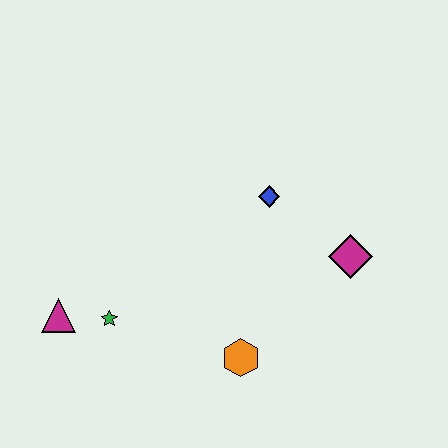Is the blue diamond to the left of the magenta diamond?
Yes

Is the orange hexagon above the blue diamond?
No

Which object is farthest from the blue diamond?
The magenta triangle is farthest from the blue diamond.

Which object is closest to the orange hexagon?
The green star is closest to the orange hexagon.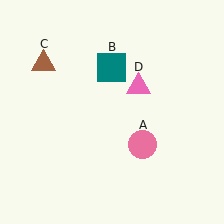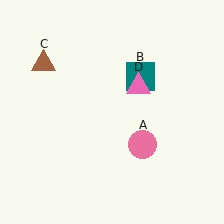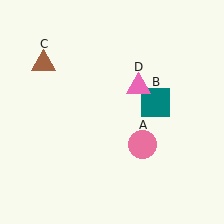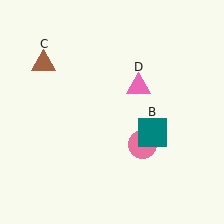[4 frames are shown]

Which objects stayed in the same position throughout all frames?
Pink circle (object A) and brown triangle (object C) and pink triangle (object D) remained stationary.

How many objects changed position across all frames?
1 object changed position: teal square (object B).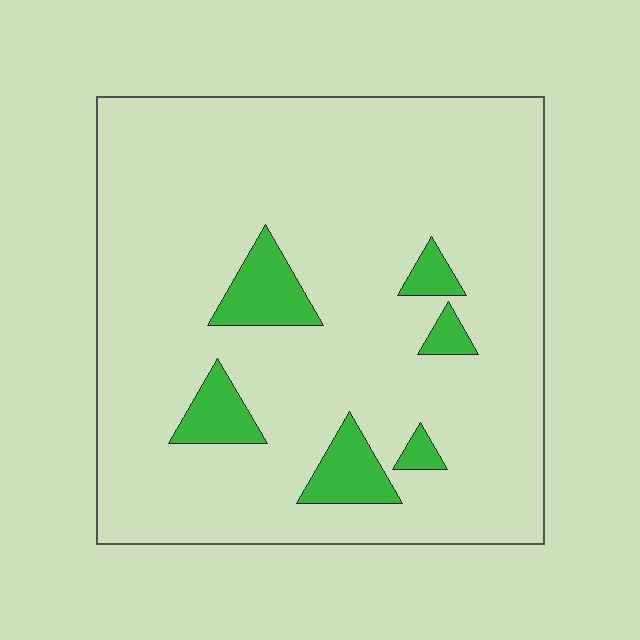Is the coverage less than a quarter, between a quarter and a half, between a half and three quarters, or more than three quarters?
Less than a quarter.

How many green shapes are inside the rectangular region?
6.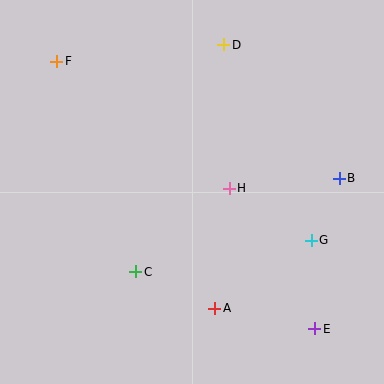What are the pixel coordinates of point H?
Point H is at (229, 188).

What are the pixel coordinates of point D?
Point D is at (224, 45).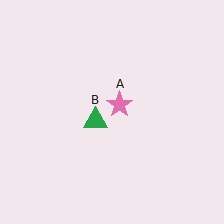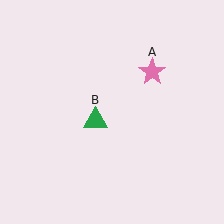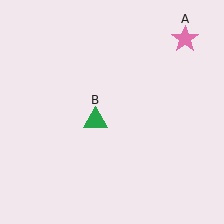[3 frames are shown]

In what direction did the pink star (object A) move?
The pink star (object A) moved up and to the right.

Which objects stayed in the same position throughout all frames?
Green triangle (object B) remained stationary.